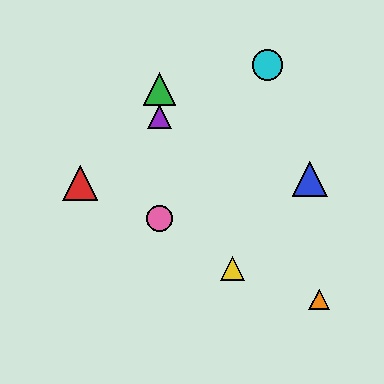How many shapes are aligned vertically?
3 shapes (the green triangle, the purple triangle, the pink circle) are aligned vertically.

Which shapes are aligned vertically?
The green triangle, the purple triangle, the pink circle are aligned vertically.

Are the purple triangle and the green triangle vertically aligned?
Yes, both are at x≈159.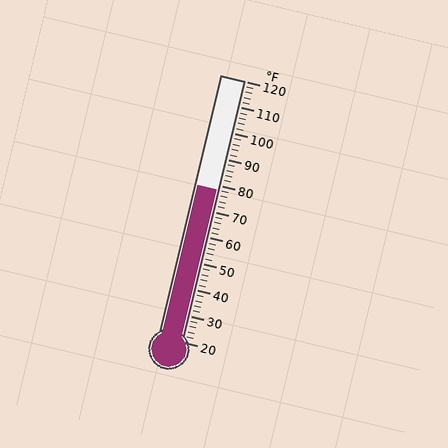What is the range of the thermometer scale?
The thermometer scale ranges from 20°F to 120°F.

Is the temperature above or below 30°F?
The temperature is above 30°F.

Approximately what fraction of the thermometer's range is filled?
The thermometer is filled to approximately 60% of its range.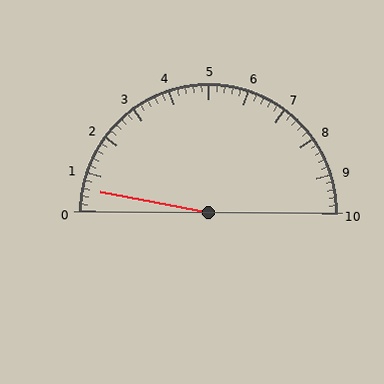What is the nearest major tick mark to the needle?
The nearest major tick mark is 1.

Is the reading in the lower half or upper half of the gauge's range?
The reading is in the lower half of the range (0 to 10).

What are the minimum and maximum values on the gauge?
The gauge ranges from 0 to 10.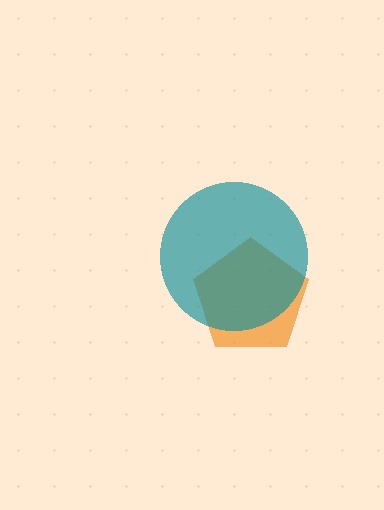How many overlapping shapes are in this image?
There are 2 overlapping shapes in the image.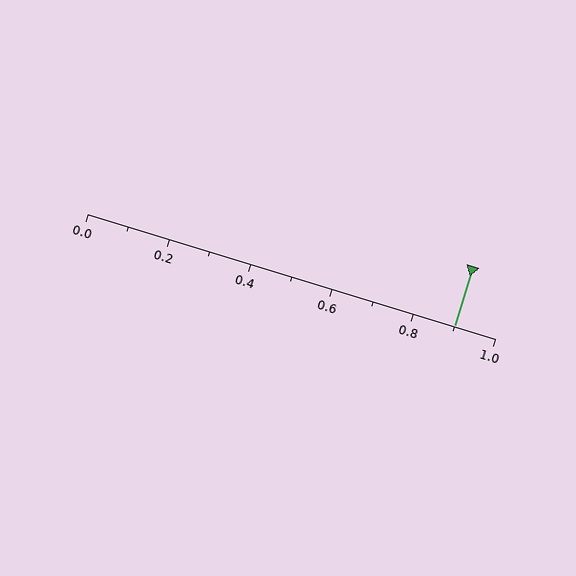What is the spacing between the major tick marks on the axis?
The major ticks are spaced 0.2 apart.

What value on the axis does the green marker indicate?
The marker indicates approximately 0.9.